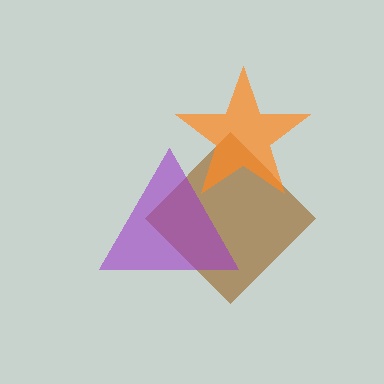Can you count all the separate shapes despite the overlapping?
Yes, there are 3 separate shapes.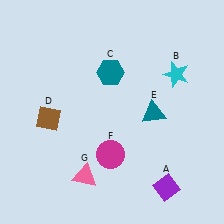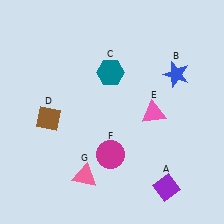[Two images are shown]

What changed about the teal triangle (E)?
In Image 1, E is teal. In Image 2, it changed to pink.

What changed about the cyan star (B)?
In Image 1, B is cyan. In Image 2, it changed to blue.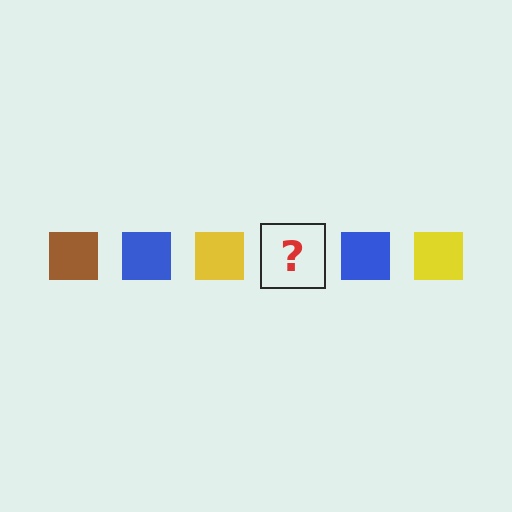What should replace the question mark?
The question mark should be replaced with a brown square.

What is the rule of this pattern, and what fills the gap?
The rule is that the pattern cycles through brown, blue, yellow squares. The gap should be filled with a brown square.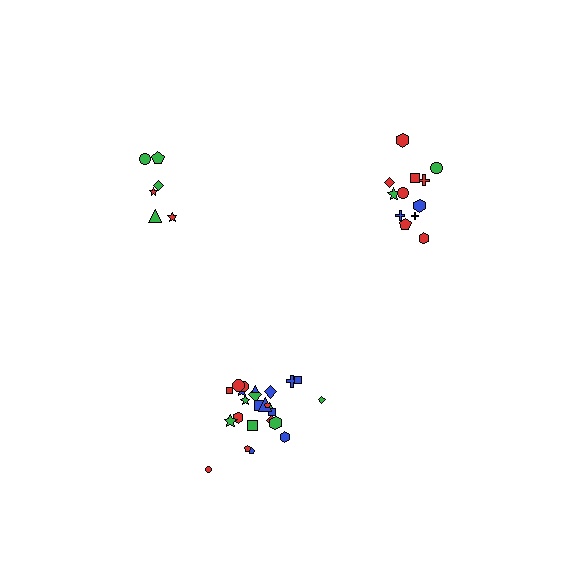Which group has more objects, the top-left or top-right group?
The top-right group.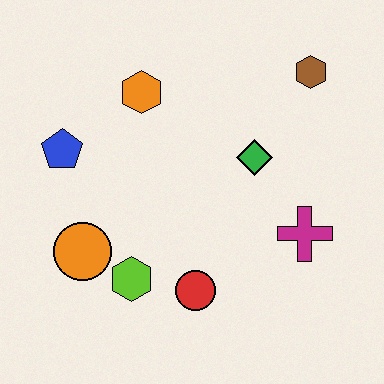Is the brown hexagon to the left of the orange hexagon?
No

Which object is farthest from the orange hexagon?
The magenta cross is farthest from the orange hexagon.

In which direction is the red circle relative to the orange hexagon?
The red circle is below the orange hexagon.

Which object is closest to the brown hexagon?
The green diamond is closest to the brown hexagon.